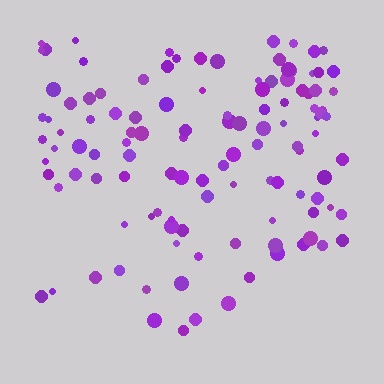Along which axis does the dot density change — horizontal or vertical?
Vertical.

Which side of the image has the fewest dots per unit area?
The bottom.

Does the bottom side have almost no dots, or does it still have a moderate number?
Still a moderate number, just noticeably fewer than the top.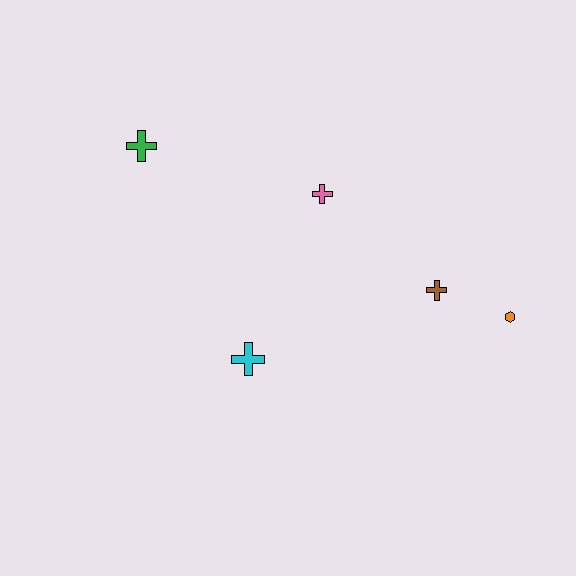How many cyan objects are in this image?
There is 1 cyan object.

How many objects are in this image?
There are 5 objects.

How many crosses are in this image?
There are 4 crosses.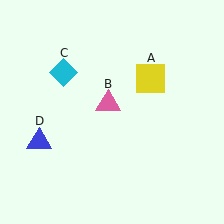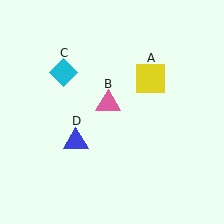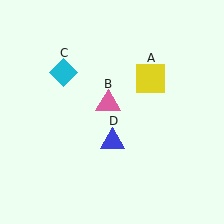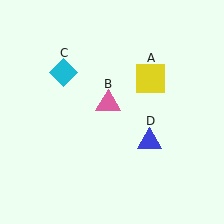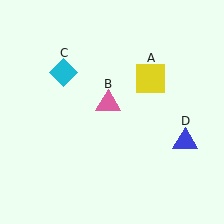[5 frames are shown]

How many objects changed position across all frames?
1 object changed position: blue triangle (object D).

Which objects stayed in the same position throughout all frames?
Yellow square (object A) and pink triangle (object B) and cyan diamond (object C) remained stationary.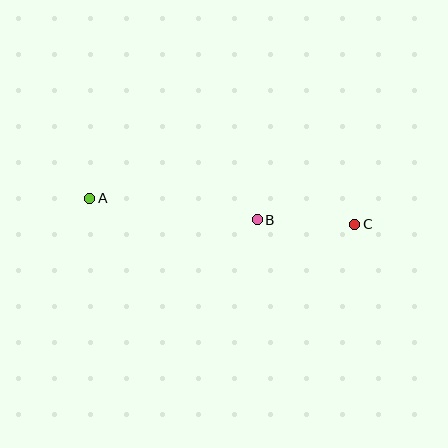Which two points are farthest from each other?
Points A and C are farthest from each other.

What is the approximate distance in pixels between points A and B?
The distance between A and B is approximately 169 pixels.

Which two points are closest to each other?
Points B and C are closest to each other.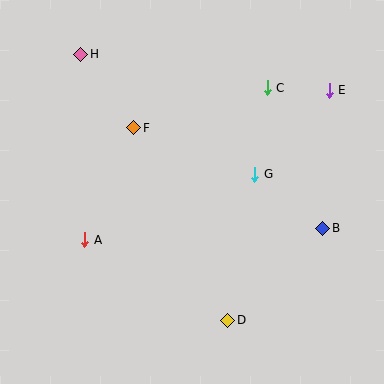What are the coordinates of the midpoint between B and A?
The midpoint between B and A is at (204, 234).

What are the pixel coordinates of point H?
Point H is at (81, 54).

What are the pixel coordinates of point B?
Point B is at (323, 228).